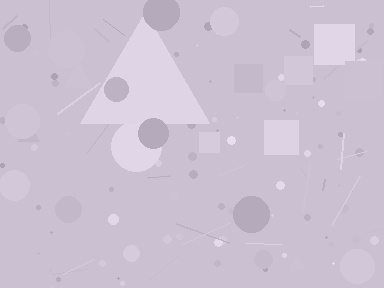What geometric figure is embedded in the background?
A triangle is embedded in the background.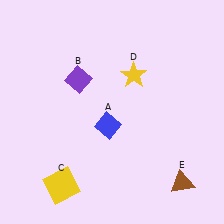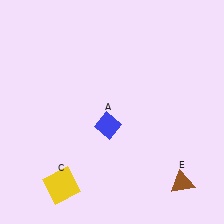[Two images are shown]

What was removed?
The yellow star (D), the purple diamond (B) were removed in Image 2.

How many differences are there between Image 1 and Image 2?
There are 2 differences between the two images.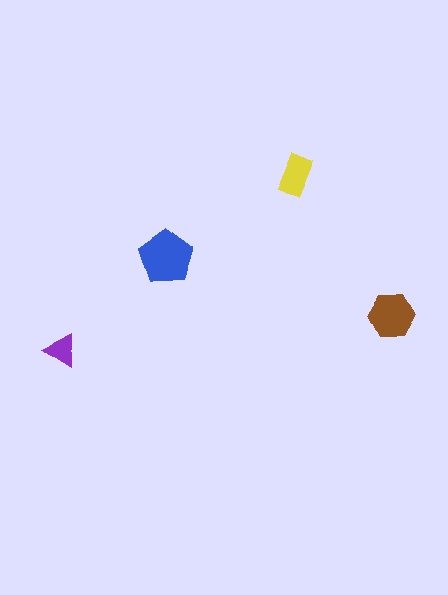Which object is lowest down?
The purple triangle is bottommost.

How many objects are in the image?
There are 4 objects in the image.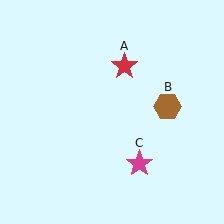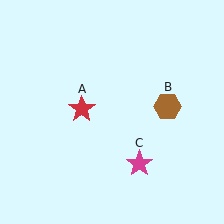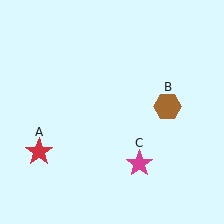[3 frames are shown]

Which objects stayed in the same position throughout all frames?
Brown hexagon (object B) and magenta star (object C) remained stationary.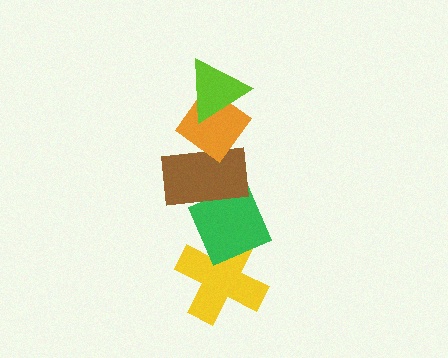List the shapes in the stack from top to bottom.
From top to bottom: the lime triangle, the orange diamond, the brown rectangle, the green diamond, the yellow cross.